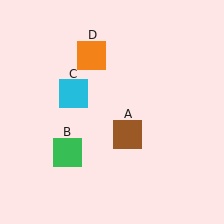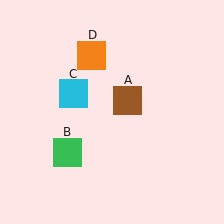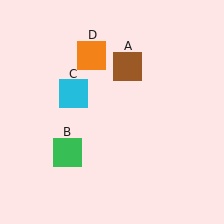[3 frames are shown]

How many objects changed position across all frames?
1 object changed position: brown square (object A).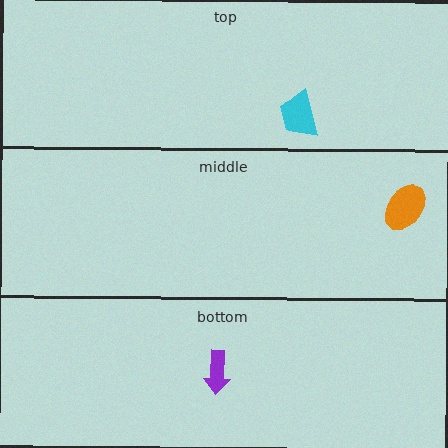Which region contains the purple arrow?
The bottom region.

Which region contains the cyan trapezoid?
The top region.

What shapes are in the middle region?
The orange ellipse.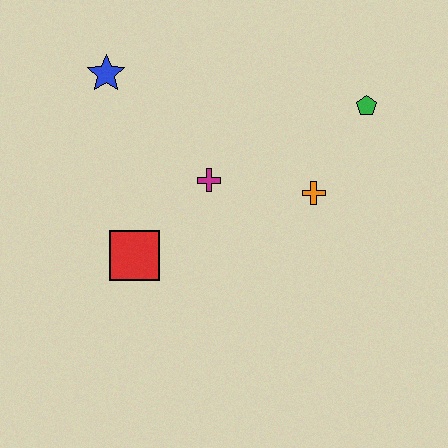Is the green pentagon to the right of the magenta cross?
Yes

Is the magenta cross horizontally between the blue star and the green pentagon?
Yes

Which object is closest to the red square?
The magenta cross is closest to the red square.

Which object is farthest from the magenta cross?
The green pentagon is farthest from the magenta cross.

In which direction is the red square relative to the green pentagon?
The red square is to the left of the green pentagon.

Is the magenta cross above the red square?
Yes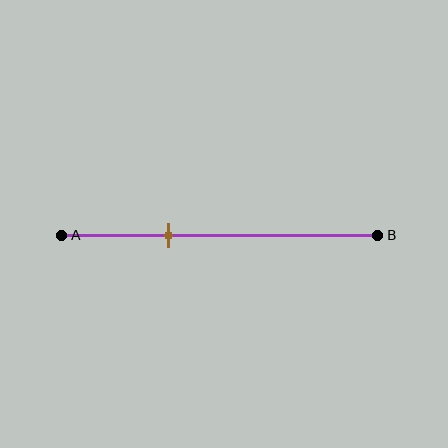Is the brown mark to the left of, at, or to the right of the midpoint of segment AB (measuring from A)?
The brown mark is to the left of the midpoint of segment AB.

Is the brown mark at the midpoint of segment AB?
No, the mark is at about 35% from A, not at the 50% midpoint.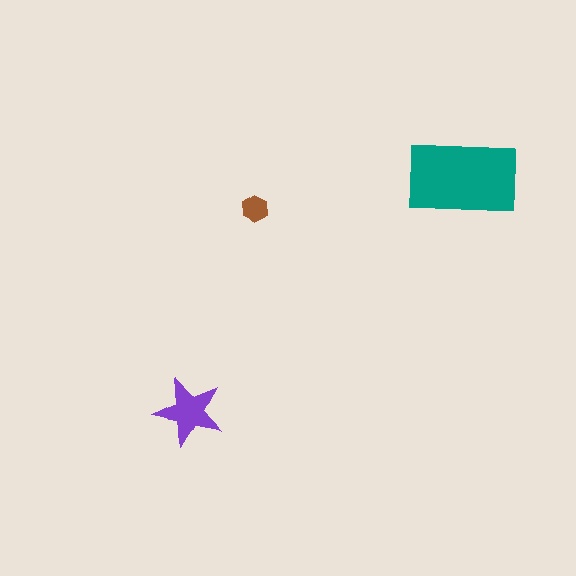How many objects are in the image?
There are 3 objects in the image.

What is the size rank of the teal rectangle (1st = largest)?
1st.